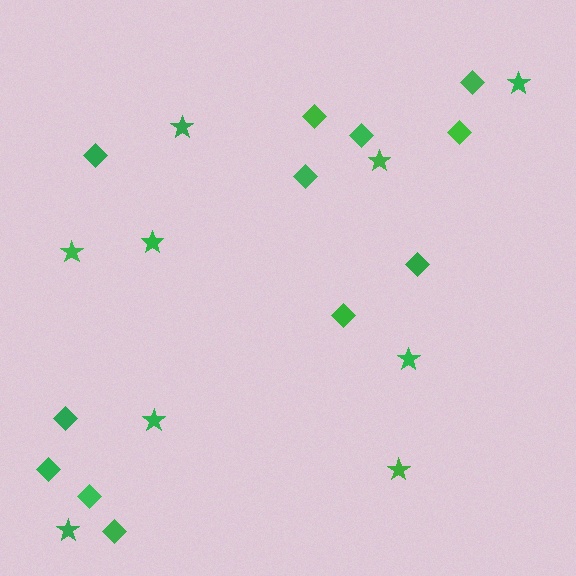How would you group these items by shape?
There are 2 groups: one group of diamonds (12) and one group of stars (9).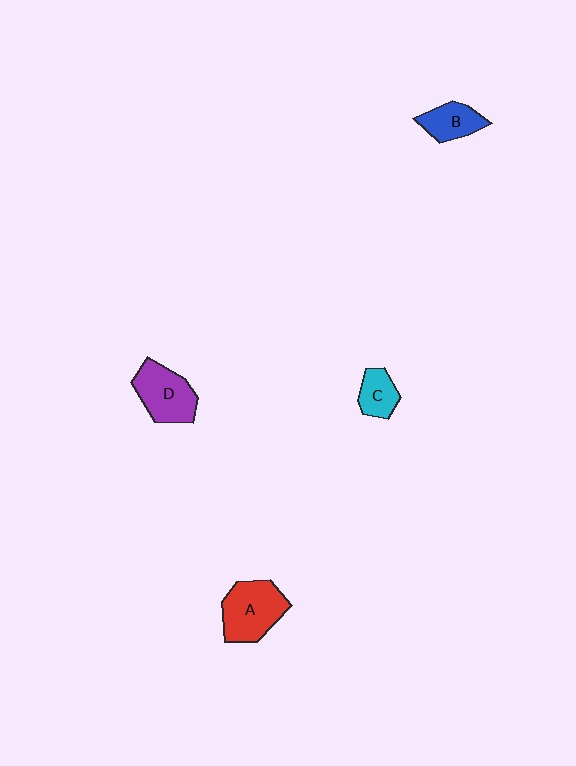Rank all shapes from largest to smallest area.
From largest to smallest: A (red), D (purple), B (blue), C (cyan).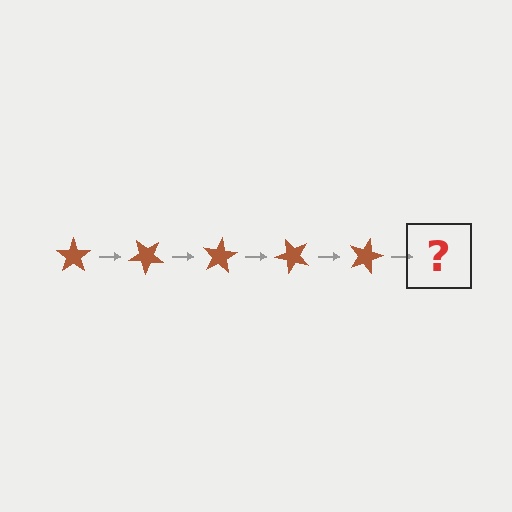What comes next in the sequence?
The next element should be a brown star rotated 200 degrees.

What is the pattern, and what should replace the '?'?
The pattern is that the star rotates 40 degrees each step. The '?' should be a brown star rotated 200 degrees.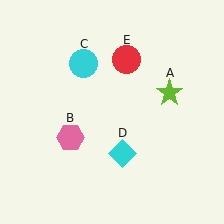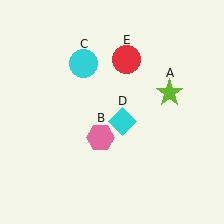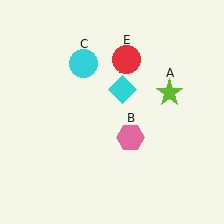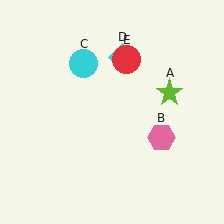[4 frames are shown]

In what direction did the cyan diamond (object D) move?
The cyan diamond (object D) moved up.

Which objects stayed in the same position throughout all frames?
Lime star (object A) and cyan circle (object C) and red circle (object E) remained stationary.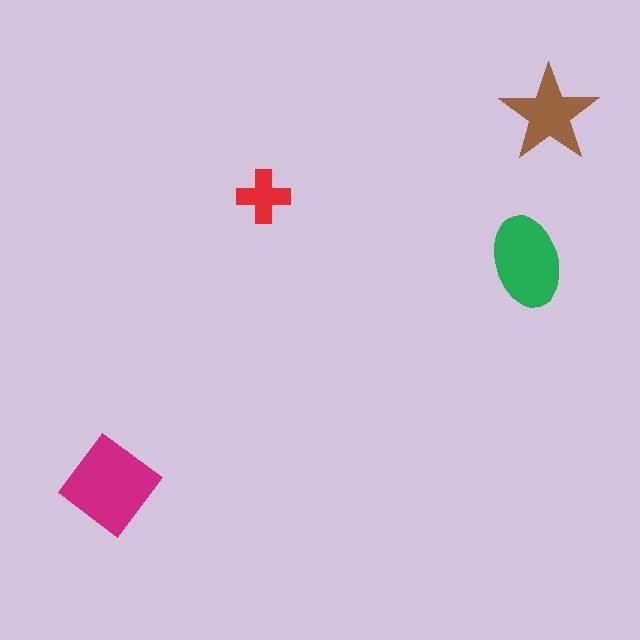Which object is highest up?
The brown star is topmost.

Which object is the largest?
The magenta diamond.